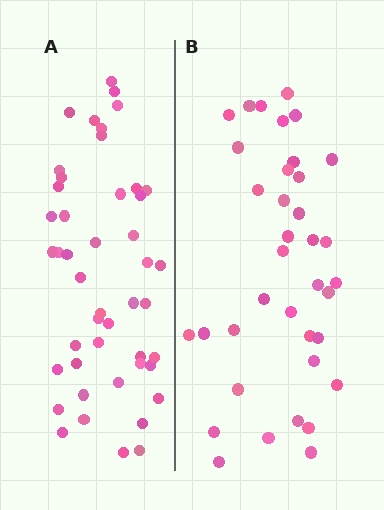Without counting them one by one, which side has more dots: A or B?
Region A (the left region) has more dots.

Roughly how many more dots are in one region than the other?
Region A has roughly 8 or so more dots than region B.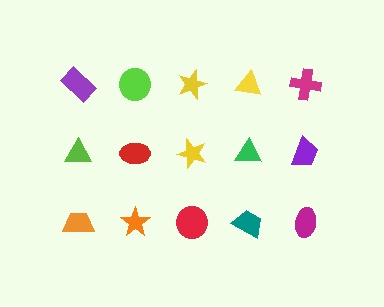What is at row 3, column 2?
An orange star.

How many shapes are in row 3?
5 shapes.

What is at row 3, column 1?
An orange trapezoid.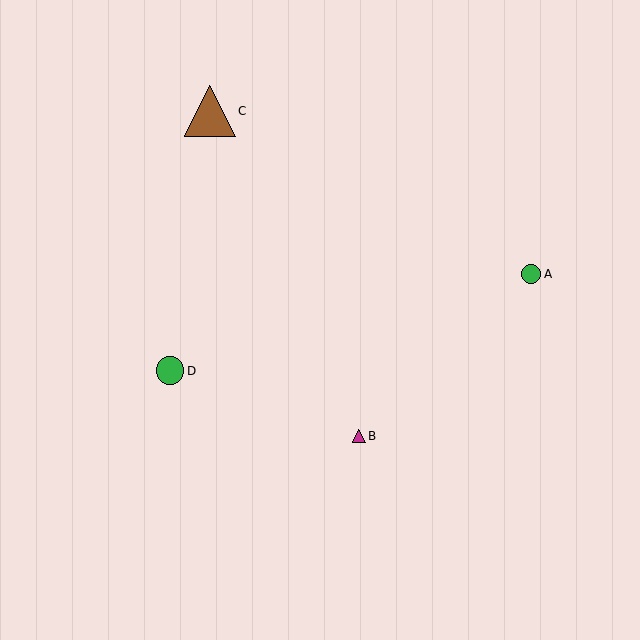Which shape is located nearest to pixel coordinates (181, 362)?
The green circle (labeled D) at (170, 371) is nearest to that location.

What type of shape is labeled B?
Shape B is a magenta triangle.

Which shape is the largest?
The brown triangle (labeled C) is the largest.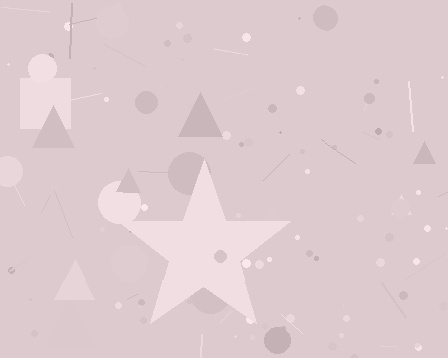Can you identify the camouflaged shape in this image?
The camouflaged shape is a star.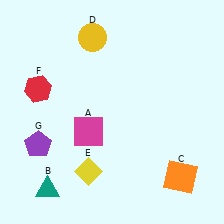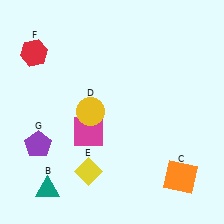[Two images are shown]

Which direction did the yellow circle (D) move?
The yellow circle (D) moved down.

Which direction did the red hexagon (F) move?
The red hexagon (F) moved up.